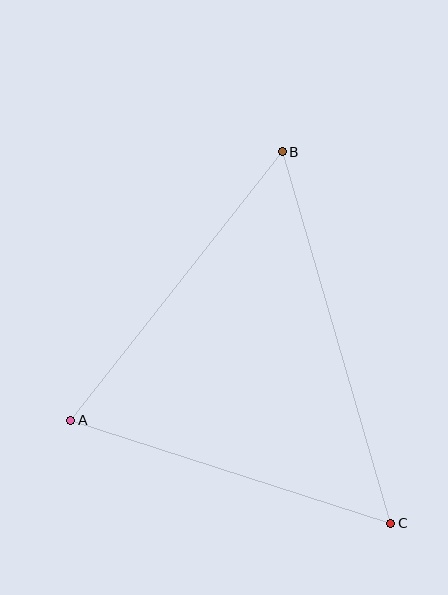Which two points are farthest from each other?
Points B and C are farthest from each other.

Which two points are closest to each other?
Points A and C are closest to each other.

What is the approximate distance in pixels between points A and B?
The distance between A and B is approximately 342 pixels.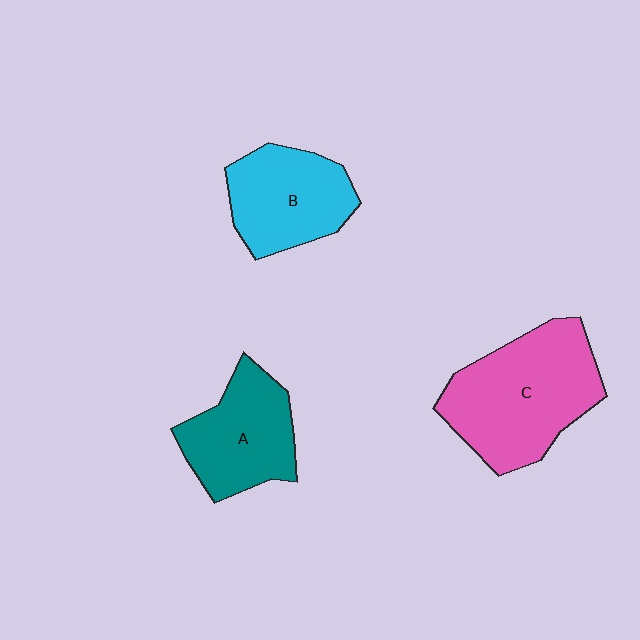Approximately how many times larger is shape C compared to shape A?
Approximately 1.5 times.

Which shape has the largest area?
Shape C (pink).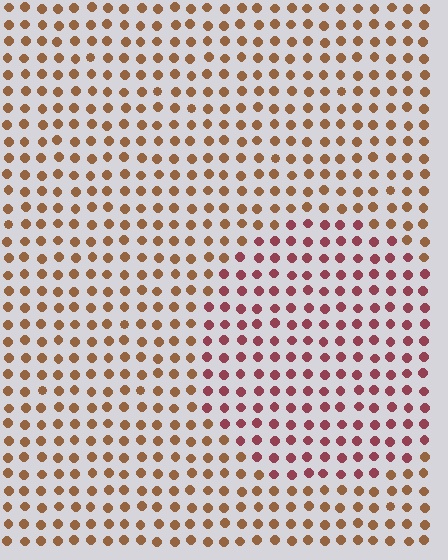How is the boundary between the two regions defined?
The boundary is defined purely by a slight shift in hue (about 38 degrees). Spacing, size, and orientation are identical on both sides.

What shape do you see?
I see a circle.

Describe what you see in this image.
The image is filled with small brown elements in a uniform arrangement. A circle-shaped region is visible where the elements are tinted to a slightly different hue, forming a subtle color boundary.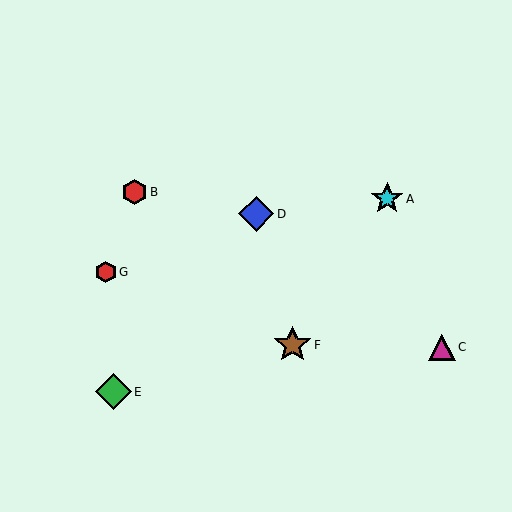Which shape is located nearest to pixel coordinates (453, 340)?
The magenta triangle (labeled C) at (442, 348) is nearest to that location.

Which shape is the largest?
The brown star (labeled F) is the largest.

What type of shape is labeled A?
Shape A is a cyan star.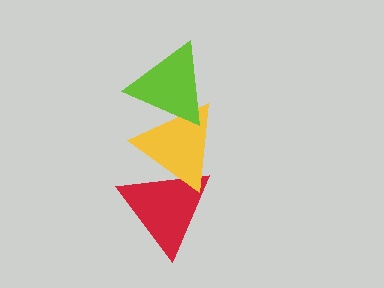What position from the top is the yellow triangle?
The yellow triangle is 2nd from the top.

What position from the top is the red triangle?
The red triangle is 3rd from the top.